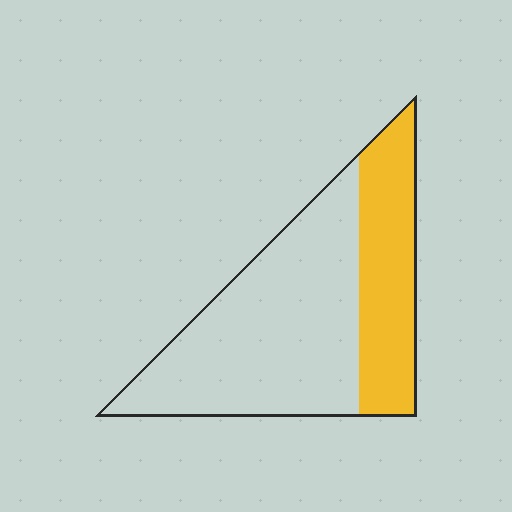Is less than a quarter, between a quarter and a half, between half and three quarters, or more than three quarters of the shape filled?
Between a quarter and a half.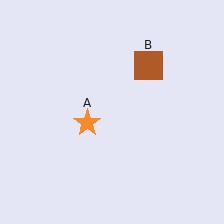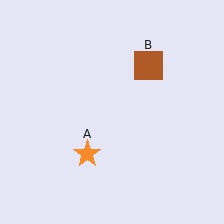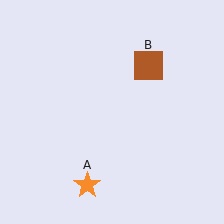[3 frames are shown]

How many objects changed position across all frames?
1 object changed position: orange star (object A).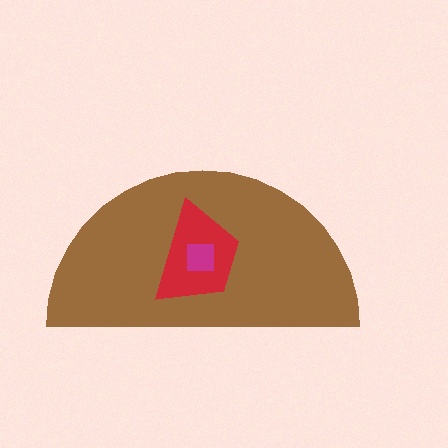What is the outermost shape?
The brown semicircle.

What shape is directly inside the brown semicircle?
The red trapezoid.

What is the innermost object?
The magenta square.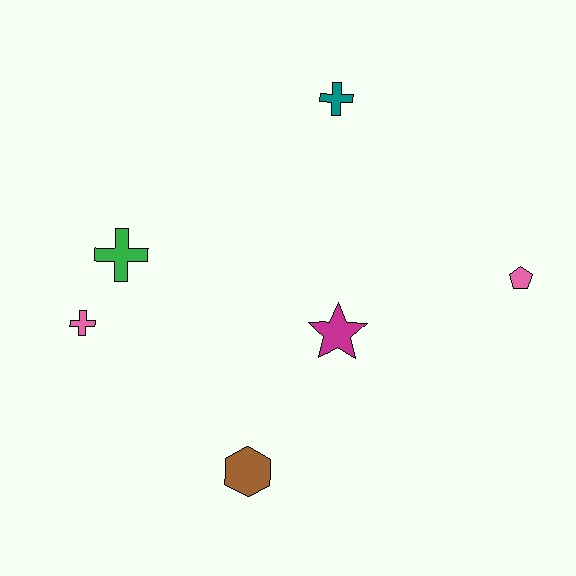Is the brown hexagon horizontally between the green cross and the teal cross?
Yes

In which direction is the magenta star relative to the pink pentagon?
The magenta star is to the left of the pink pentagon.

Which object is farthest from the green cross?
The pink pentagon is farthest from the green cross.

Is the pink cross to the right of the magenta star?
No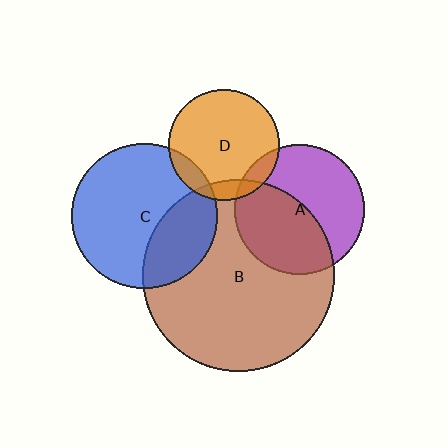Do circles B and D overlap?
Yes.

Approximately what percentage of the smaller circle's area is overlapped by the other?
Approximately 10%.